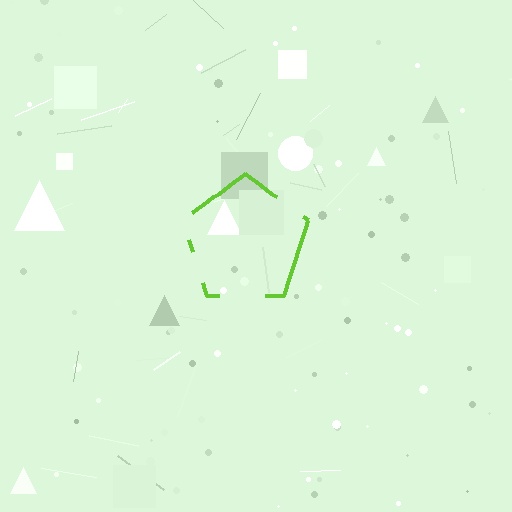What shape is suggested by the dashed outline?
The dashed outline suggests a pentagon.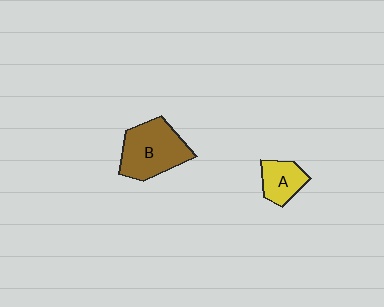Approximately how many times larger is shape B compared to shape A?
Approximately 2.0 times.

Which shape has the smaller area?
Shape A (yellow).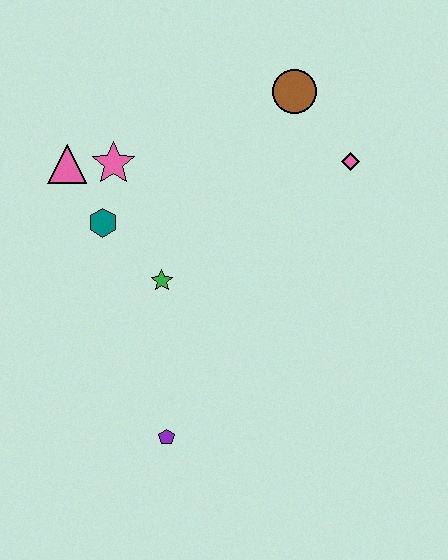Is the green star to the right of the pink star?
Yes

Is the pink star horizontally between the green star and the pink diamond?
No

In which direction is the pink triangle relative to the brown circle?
The pink triangle is to the left of the brown circle.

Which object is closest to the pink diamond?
The brown circle is closest to the pink diamond.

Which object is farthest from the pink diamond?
The purple pentagon is farthest from the pink diamond.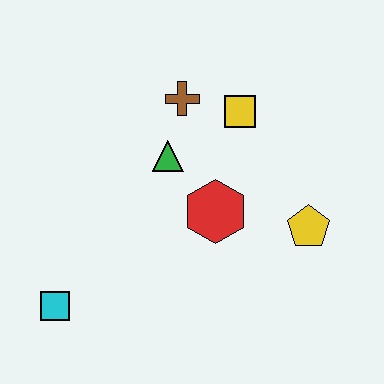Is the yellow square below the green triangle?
No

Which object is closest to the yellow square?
The brown cross is closest to the yellow square.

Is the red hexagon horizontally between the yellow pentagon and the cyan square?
Yes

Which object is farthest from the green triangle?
The cyan square is farthest from the green triangle.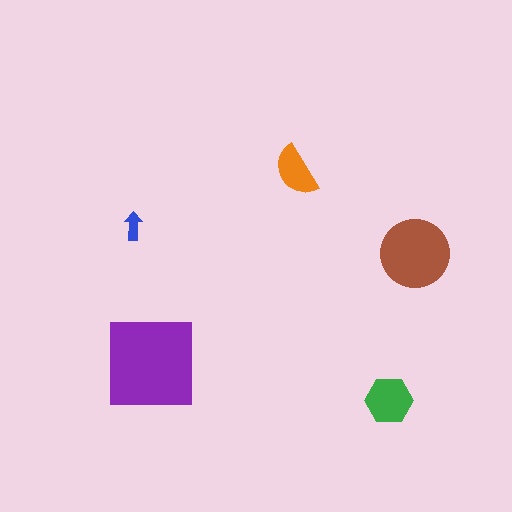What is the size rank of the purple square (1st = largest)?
1st.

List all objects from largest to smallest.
The purple square, the brown circle, the green hexagon, the orange semicircle, the blue arrow.